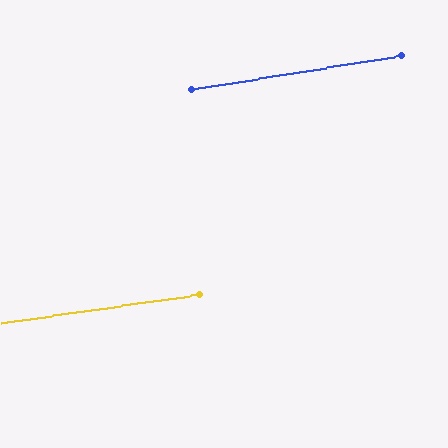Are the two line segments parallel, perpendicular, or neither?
Parallel — their directions differ by only 1.1°.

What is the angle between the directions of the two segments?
Approximately 1 degree.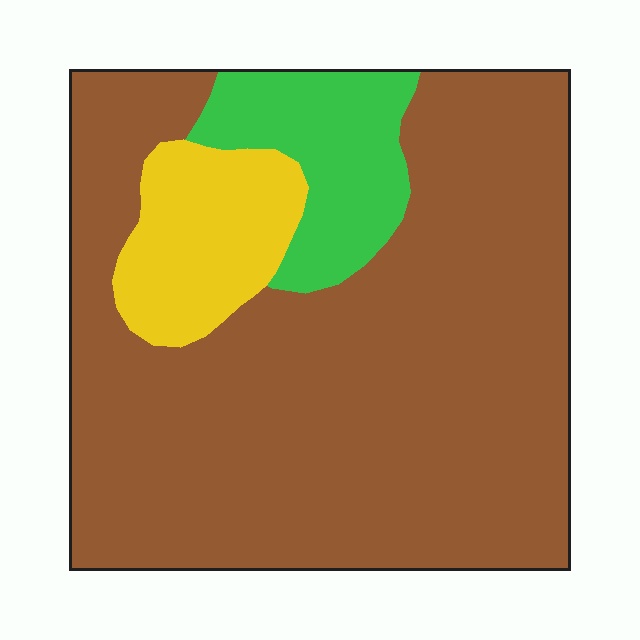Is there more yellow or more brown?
Brown.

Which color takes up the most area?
Brown, at roughly 75%.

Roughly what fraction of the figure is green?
Green covers roughly 10% of the figure.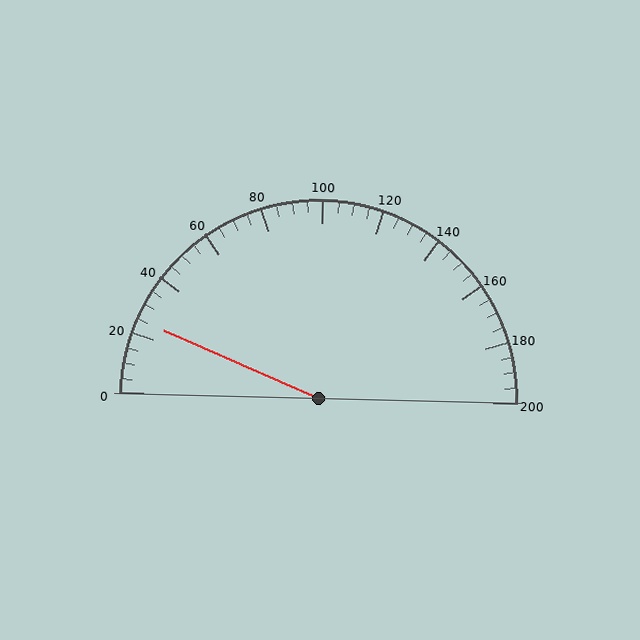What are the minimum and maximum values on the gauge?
The gauge ranges from 0 to 200.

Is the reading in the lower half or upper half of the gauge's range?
The reading is in the lower half of the range (0 to 200).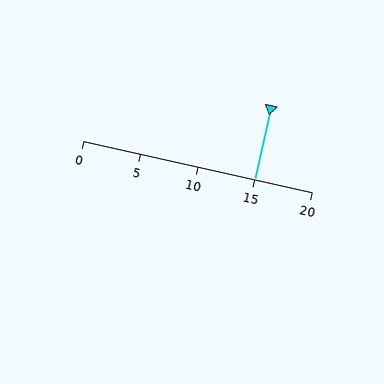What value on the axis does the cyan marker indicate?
The marker indicates approximately 15.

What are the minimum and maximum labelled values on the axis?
The axis runs from 0 to 20.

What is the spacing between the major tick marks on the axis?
The major ticks are spaced 5 apart.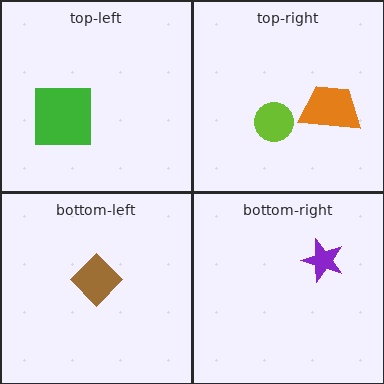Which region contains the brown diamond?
The bottom-left region.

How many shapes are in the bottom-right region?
1.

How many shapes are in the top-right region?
2.